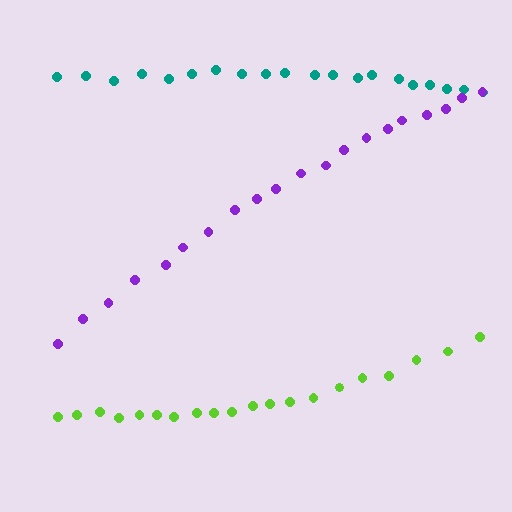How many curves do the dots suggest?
There are 3 distinct paths.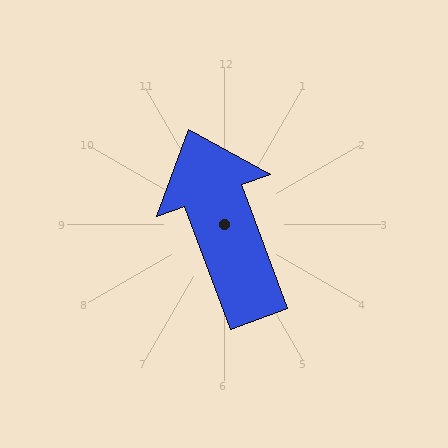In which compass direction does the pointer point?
North.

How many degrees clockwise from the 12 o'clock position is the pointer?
Approximately 340 degrees.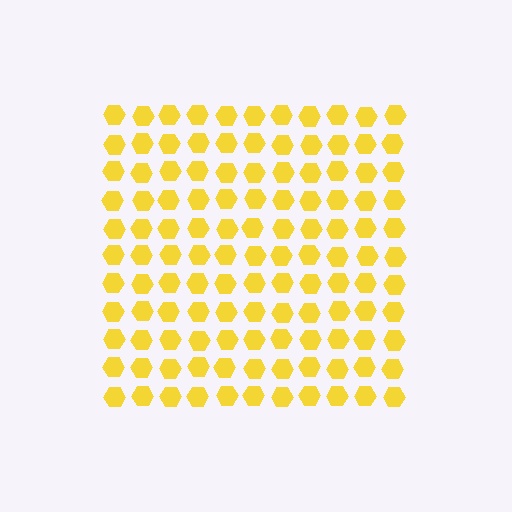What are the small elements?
The small elements are hexagons.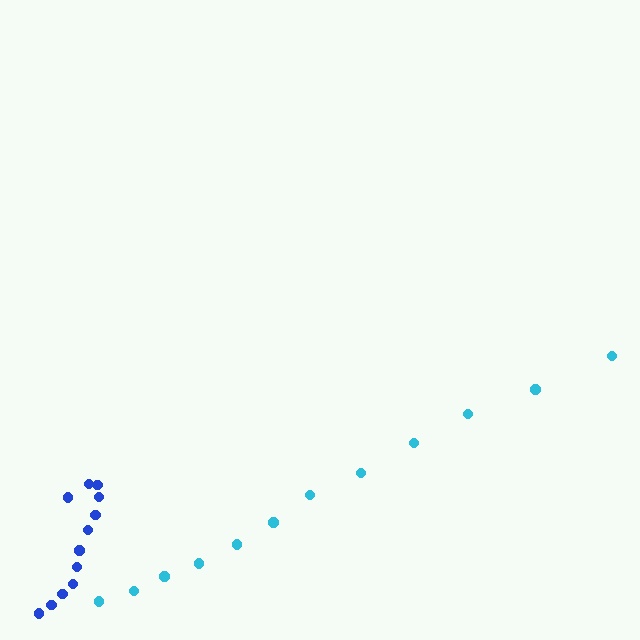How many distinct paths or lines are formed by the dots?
There are 2 distinct paths.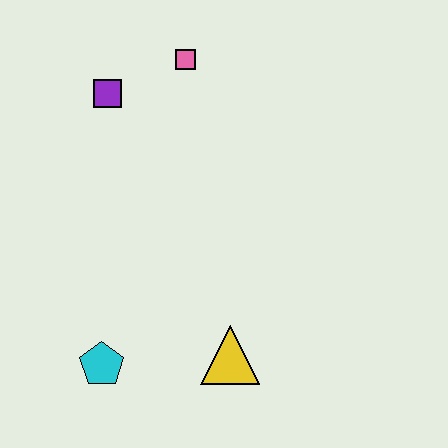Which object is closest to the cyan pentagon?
The yellow triangle is closest to the cyan pentagon.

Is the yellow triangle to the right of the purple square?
Yes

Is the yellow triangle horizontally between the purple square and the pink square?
No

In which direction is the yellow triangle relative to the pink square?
The yellow triangle is below the pink square.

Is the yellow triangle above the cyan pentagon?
Yes